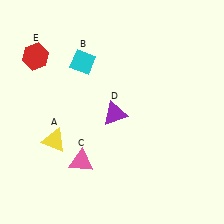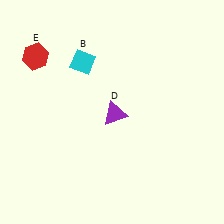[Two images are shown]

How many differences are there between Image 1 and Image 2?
There are 2 differences between the two images.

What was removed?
The yellow triangle (A), the pink triangle (C) were removed in Image 2.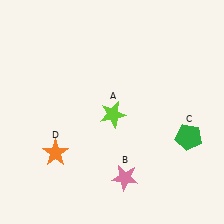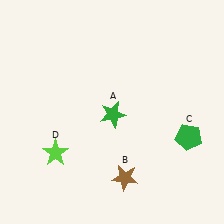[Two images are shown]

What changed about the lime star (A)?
In Image 1, A is lime. In Image 2, it changed to green.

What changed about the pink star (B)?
In Image 1, B is pink. In Image 2, it changed to brown.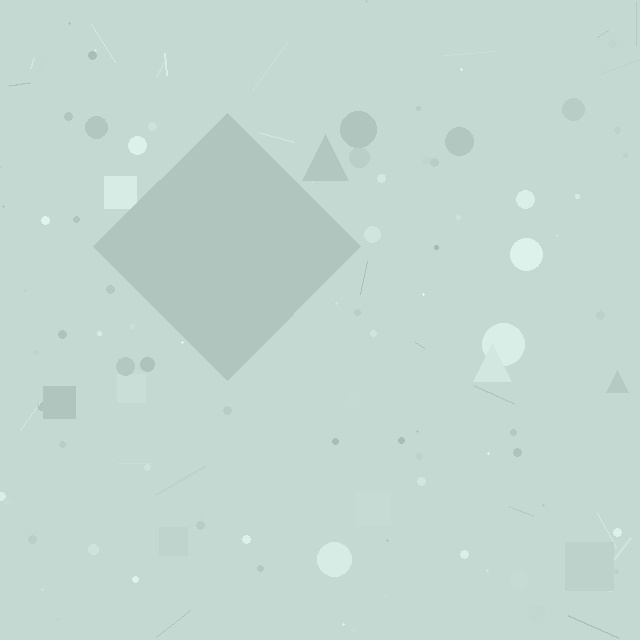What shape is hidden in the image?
A diamond is hidden in the image.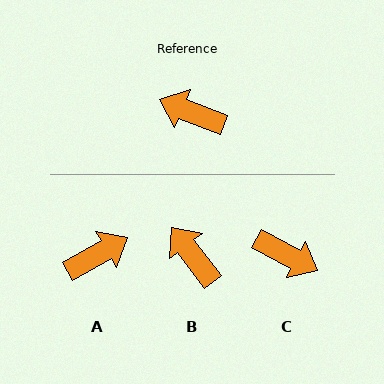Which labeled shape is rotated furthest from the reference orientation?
C, about 174 degrees away.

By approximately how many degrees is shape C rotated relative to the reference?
Approximately 174 degrees counter-clockwise.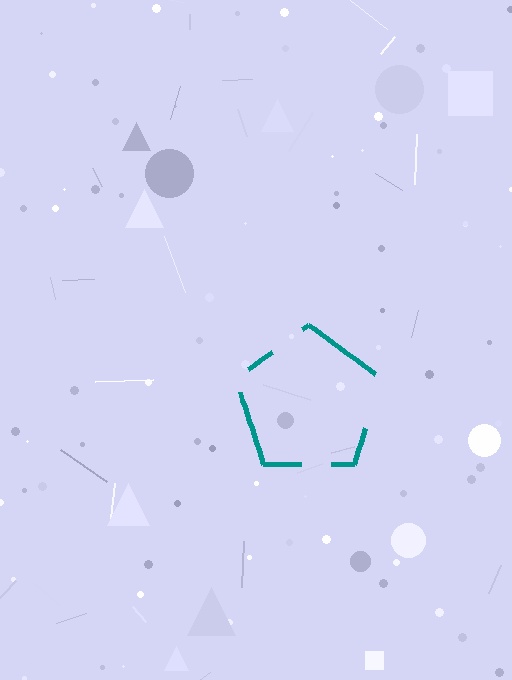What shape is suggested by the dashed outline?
The dashed outline suggests a pentagon.